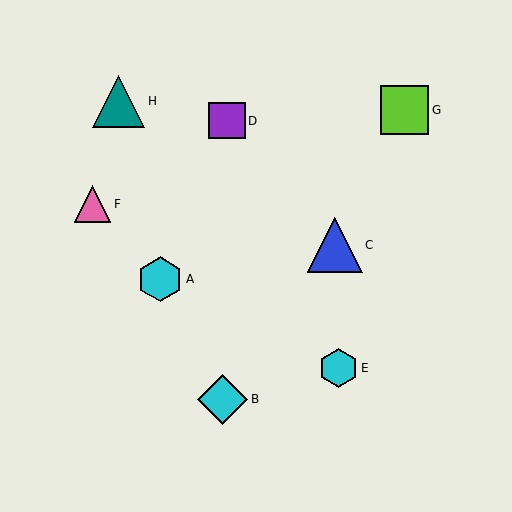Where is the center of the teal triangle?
The center of the teal triangle is at (118, 101).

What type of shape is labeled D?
Shape D is a purple square.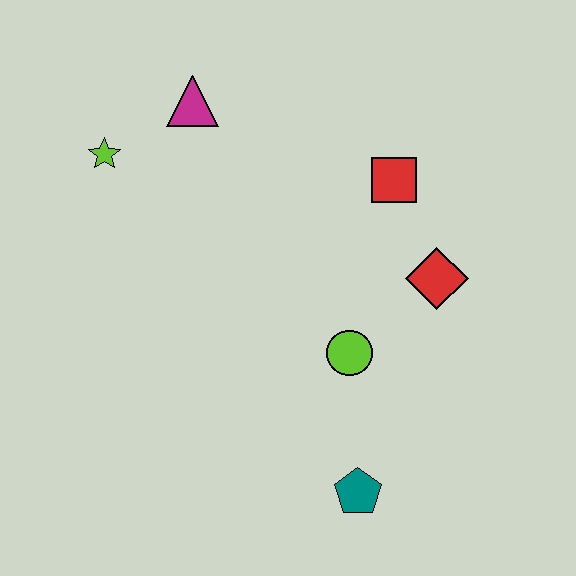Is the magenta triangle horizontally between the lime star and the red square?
Yes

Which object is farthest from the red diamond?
The lime star is farthest from the red diamond.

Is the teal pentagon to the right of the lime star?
Yes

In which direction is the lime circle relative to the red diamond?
The lime circle is to the left of the red diamond.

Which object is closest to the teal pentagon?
The lime circle is closest to the teal pentagon.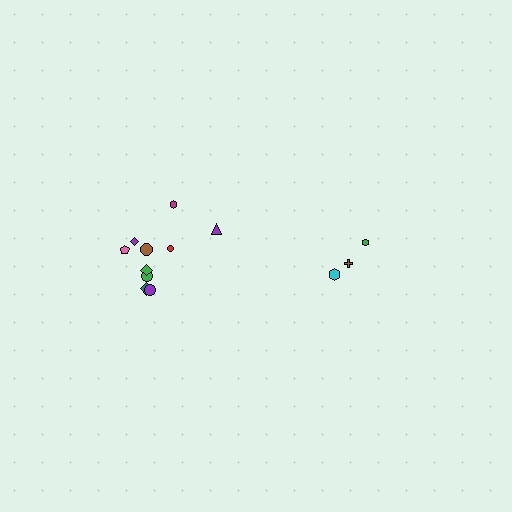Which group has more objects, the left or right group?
The left group.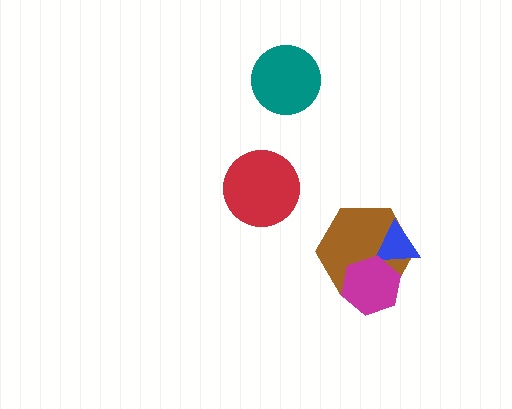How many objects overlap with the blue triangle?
2 objects overlap with the blue triangle.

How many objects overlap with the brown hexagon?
2 objects overlap with the brown hexagon.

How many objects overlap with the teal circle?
0 objects overlap with the teal circle.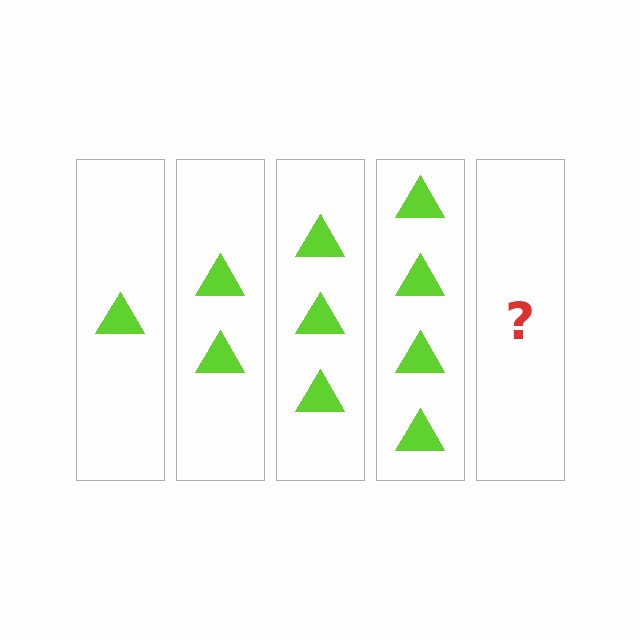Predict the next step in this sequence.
The next step is 5 triangles.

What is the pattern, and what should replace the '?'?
The pattern is that each step adds one more triangle. The '?' should be 5 triangles.